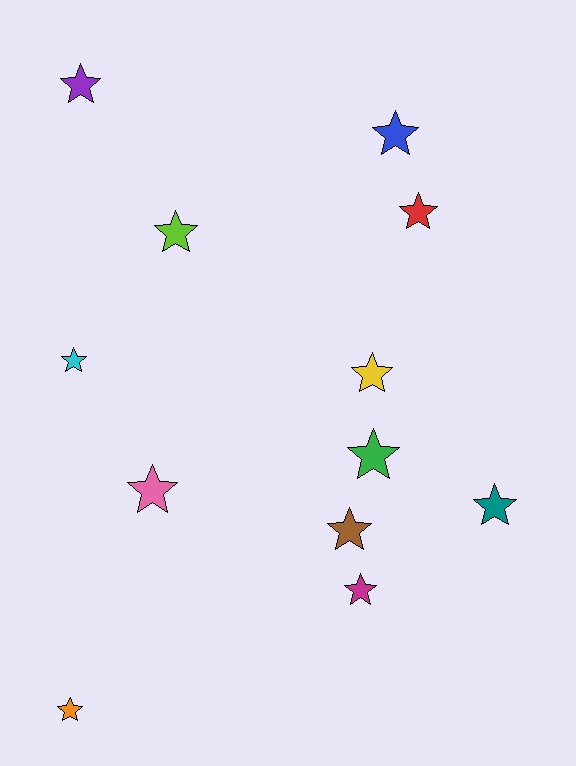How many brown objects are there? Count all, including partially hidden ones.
There is 1 brown object.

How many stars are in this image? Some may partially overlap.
There are 12 stars.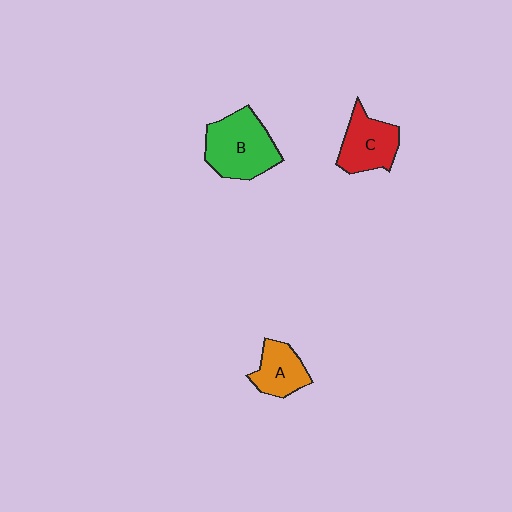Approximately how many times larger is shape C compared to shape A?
Approximately 1.3 times.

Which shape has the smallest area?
Shape A (orange).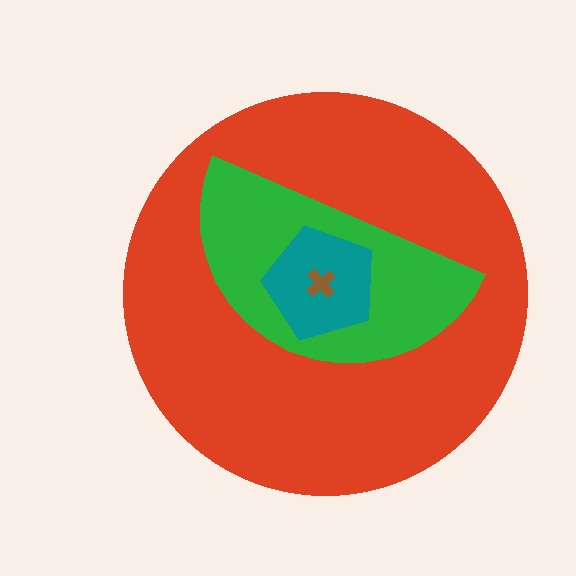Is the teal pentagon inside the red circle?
Yes.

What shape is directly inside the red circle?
The green semicircle.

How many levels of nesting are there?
4.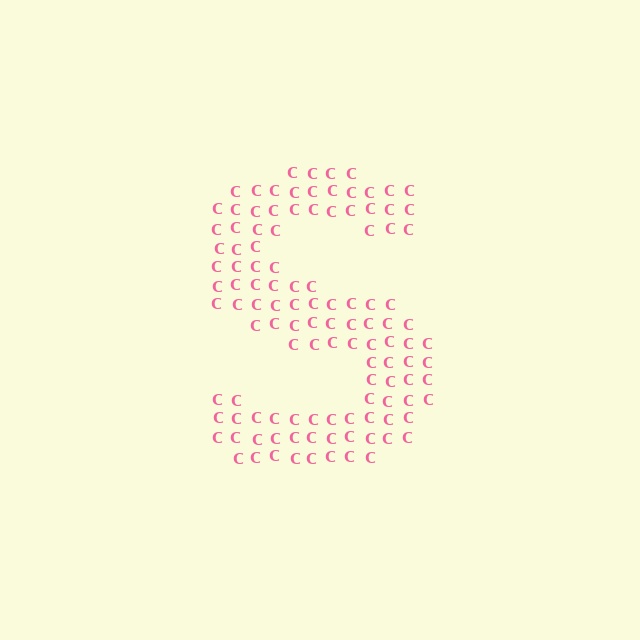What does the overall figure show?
The overall figure shows the letter S.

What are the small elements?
The small elements are letter C's.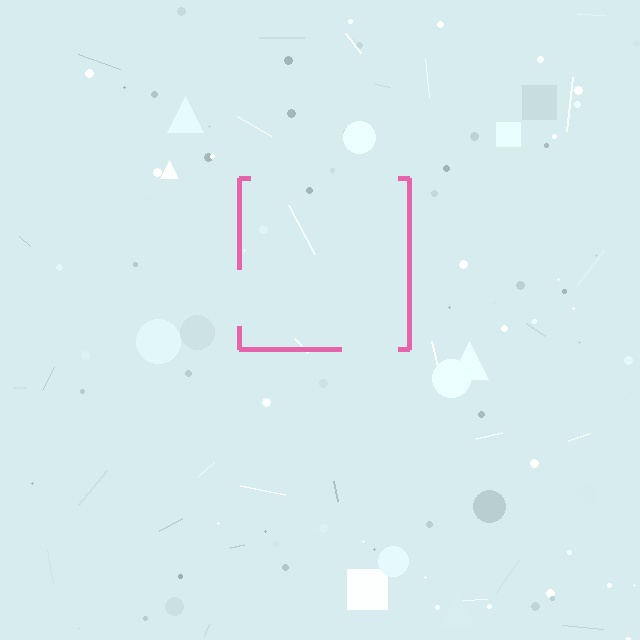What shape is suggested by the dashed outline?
The dashed outline suggests a square.